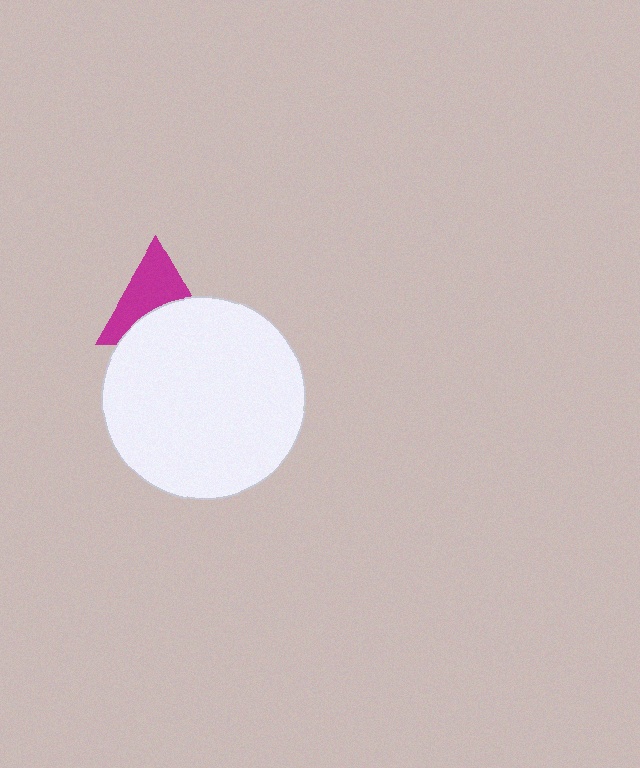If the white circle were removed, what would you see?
You would see the complete magenta triangle.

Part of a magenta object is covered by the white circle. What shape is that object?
It is a triangle.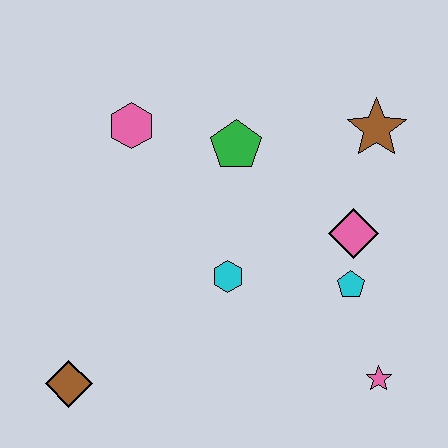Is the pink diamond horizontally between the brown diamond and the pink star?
Yes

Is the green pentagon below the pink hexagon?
Yes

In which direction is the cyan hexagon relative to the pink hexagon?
The cyan hexagon is below the pink hexagon.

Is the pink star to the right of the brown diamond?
Yes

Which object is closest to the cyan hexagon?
The cyan pentagon is closest to the cyan hexagon.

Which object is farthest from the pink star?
The pink hexagon is farthest from the pink star.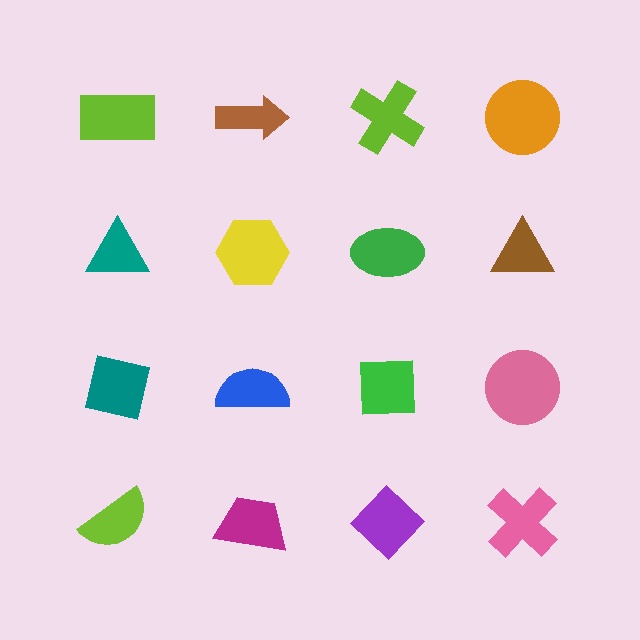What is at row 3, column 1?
A teal square.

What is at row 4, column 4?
A pink cross.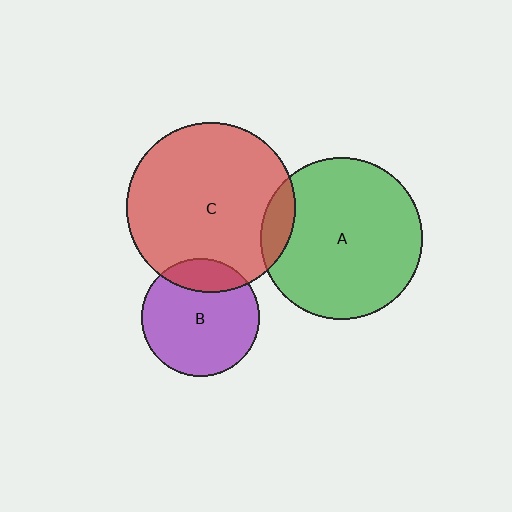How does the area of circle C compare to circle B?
Approximately 2.1 times.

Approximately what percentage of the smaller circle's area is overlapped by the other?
Approximately 10%.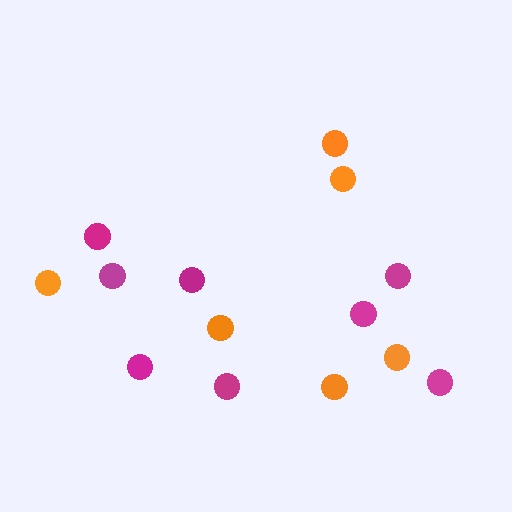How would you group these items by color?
There are 2 groups: one group of magenta circles (8) and one group of orange circles (6).